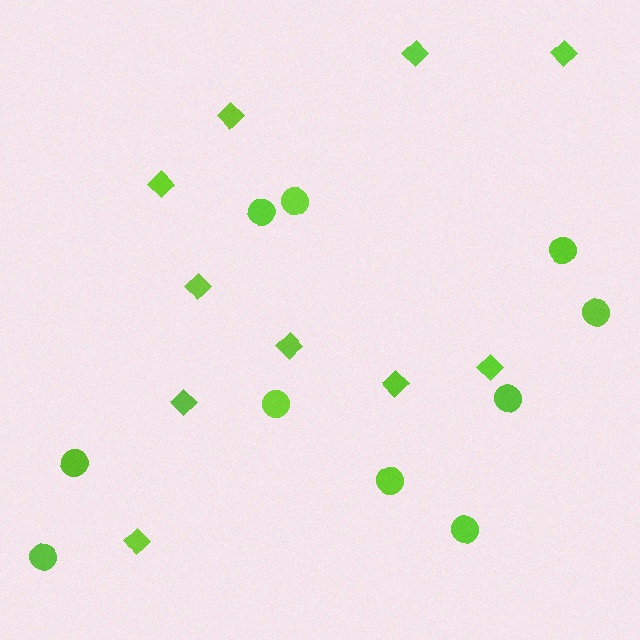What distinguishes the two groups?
There are 2 groups: one group of circles (10) and one group of diamonds (10).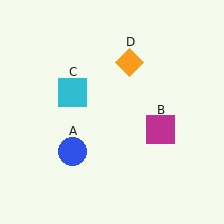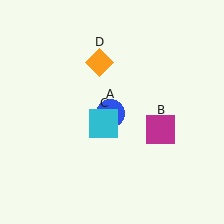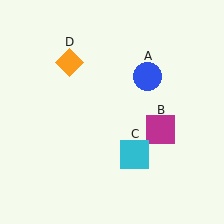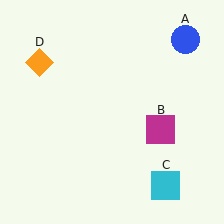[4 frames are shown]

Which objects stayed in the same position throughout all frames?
Magenta square (object B) remained stationary.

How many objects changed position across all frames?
3 objects changed position: blue circle (object A), cyan square (object C), orange diamond (object D).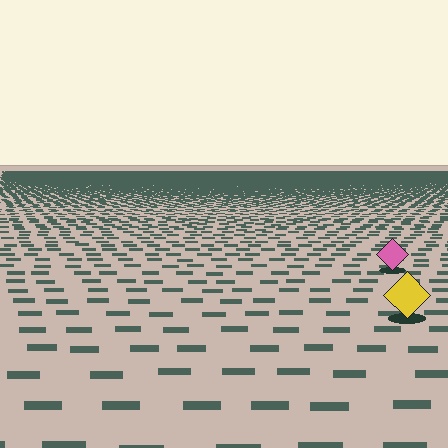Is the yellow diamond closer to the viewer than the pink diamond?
Yes. The yellow diamond is closer — you can tell from the texture gradient: the ground texture is coarser near it.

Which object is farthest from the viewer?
The pink diamond is farthest from the viewer. It appears smaller and the ground texture around it is denser.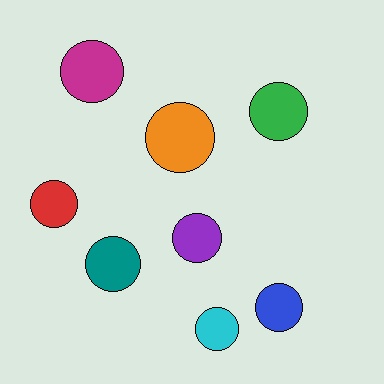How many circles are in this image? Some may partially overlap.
There are 8 circles.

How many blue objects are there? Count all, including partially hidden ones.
There is 1 blue object.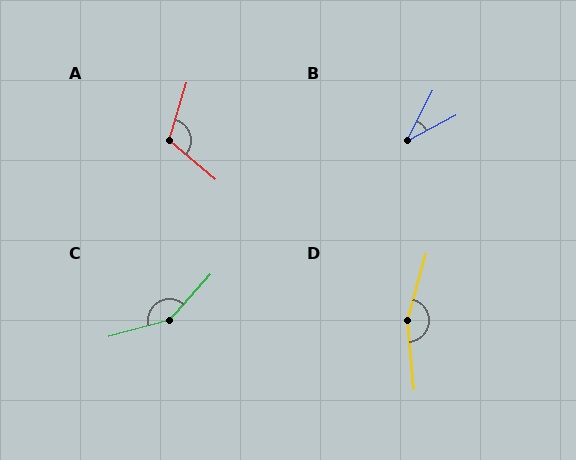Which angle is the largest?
D, at approximately 159 degrees.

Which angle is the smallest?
B, at approximately 35 degrees.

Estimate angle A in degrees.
Approximately 114 degrees.